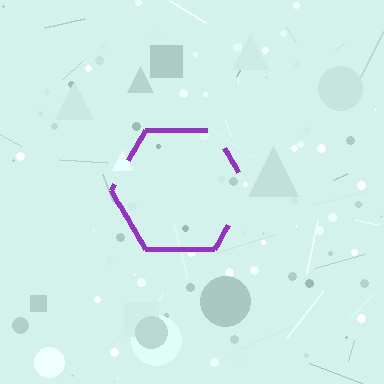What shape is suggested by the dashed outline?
The dashed outline suggests a hexagon.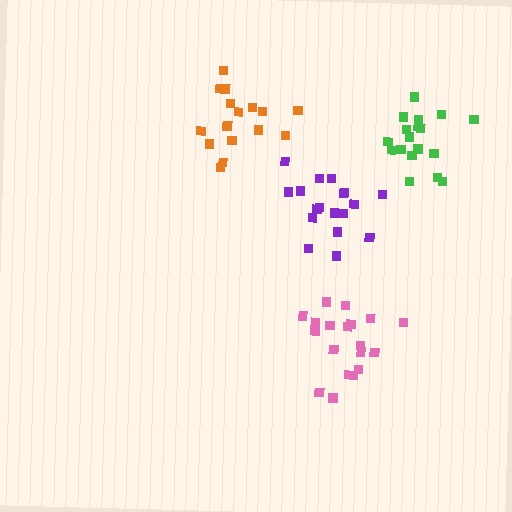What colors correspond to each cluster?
The clusters are colored: orange, green, pink, purple.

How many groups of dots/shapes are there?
There are 4 groups.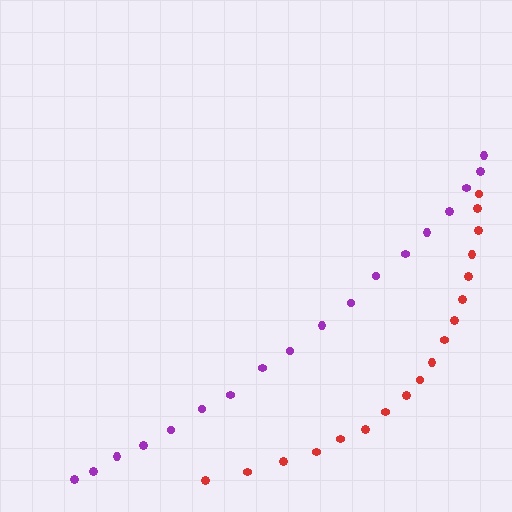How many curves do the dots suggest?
There are 2 distinct paths.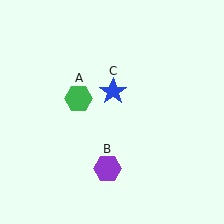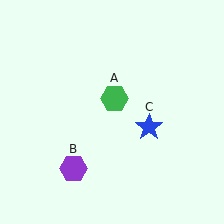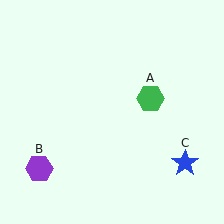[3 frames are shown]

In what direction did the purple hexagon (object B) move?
The purple hexagon (object B) moved left.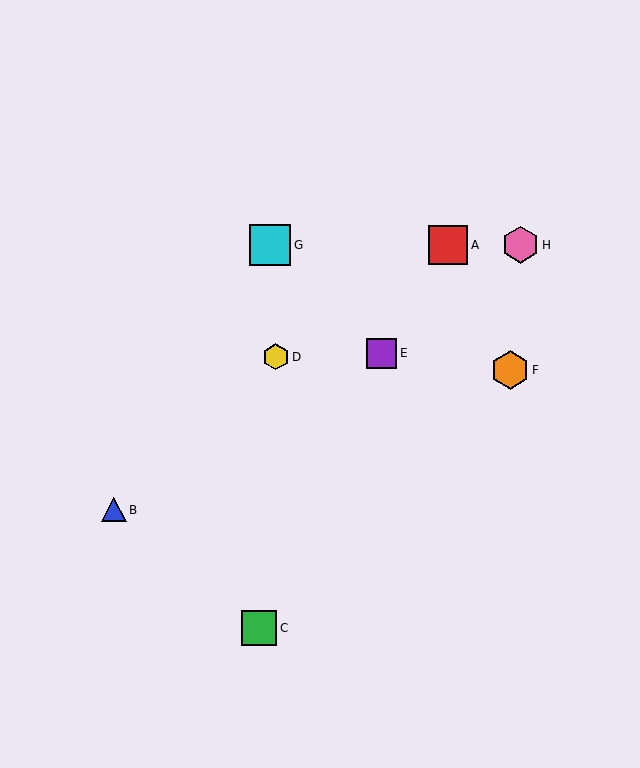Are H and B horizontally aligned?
No, H is at y≈245 and B is at y≈510.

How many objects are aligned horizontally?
3 objects (A, G, H) are aligned horizontally.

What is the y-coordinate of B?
Object B is at y≈510.